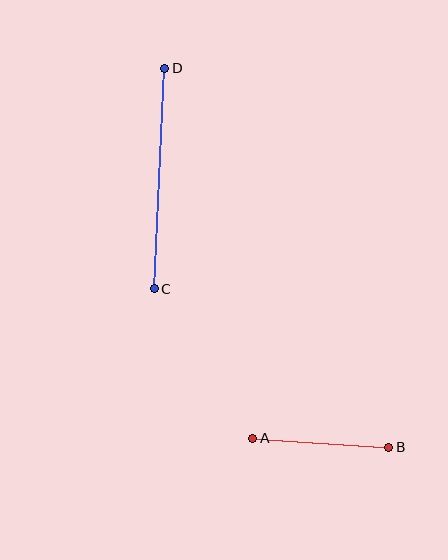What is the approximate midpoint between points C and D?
The midpoint is at approximately (159, 179) pixels.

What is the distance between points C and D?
The distance is approximately 221 pixels.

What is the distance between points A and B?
The distance is approximately 136 pixels.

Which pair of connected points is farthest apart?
Points C and D are farthest apart.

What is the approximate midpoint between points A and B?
The midpoint is at approximately (321, 443) pixels.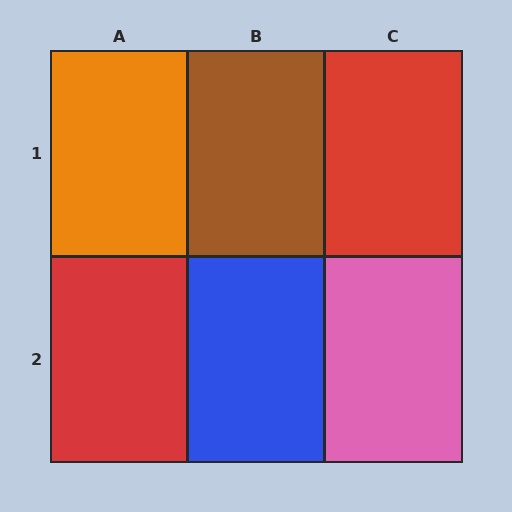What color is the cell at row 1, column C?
Red.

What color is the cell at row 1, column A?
Orange.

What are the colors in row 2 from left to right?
Red, blue, pink.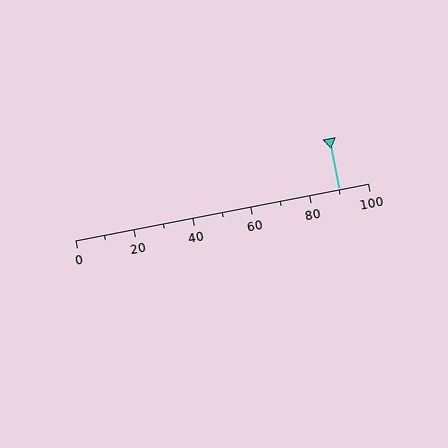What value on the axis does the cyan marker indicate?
The marker indicates approximately 90.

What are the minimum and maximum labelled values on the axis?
The axis runs from 0 to 100.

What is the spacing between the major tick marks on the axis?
The major ticks are spaced 20 apart.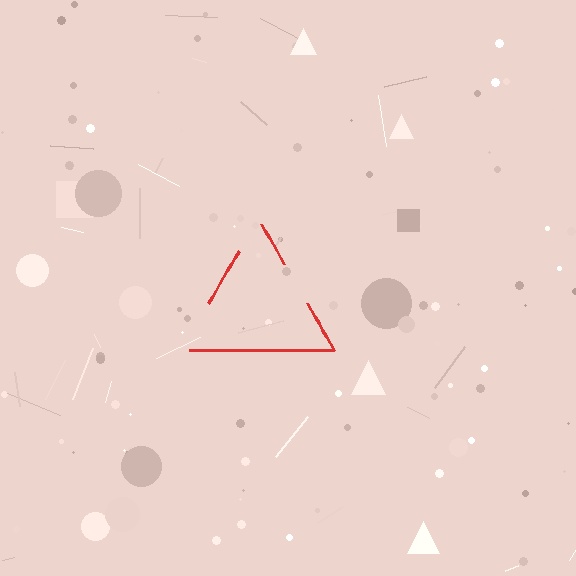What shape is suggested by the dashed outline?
The dashed outline suggests a triangle.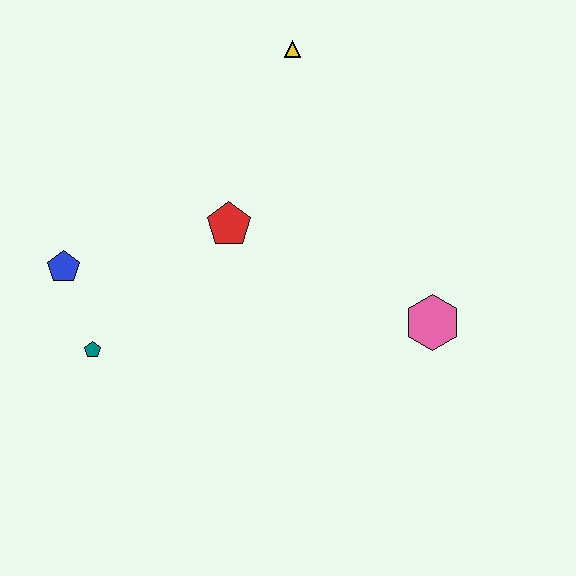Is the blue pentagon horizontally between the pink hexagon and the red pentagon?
No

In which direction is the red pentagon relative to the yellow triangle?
The red pentagon is below the yellow triangle.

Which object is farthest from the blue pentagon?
The pink hexagon is farthest from the blue pentagon.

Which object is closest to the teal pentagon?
The blue pentagon is closest to the teal pentagon.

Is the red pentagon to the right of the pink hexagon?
No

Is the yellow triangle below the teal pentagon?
No